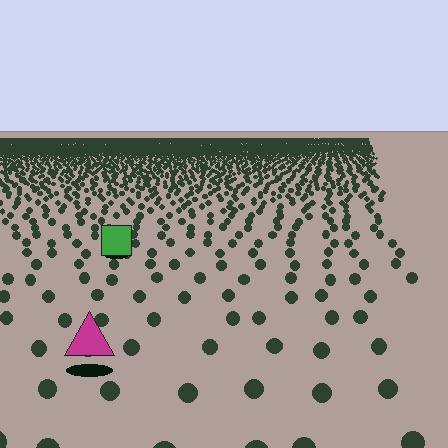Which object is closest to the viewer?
The magenta triangle is closest. The texture marks near it are larger and more spread out.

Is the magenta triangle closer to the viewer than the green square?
Yes. The magenta triangle is closer — you can tell from the texture gradient: the ground texture is coarser near it.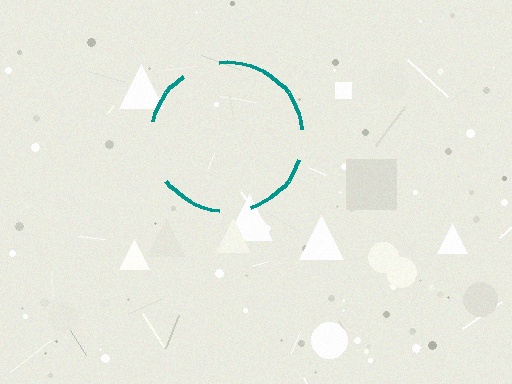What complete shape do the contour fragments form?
The contour fragments form a circle.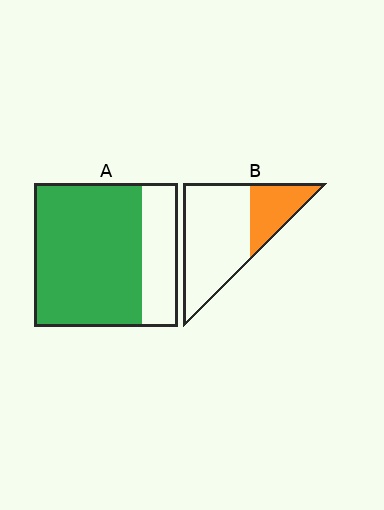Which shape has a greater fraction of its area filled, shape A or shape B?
Shape A.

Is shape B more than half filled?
No.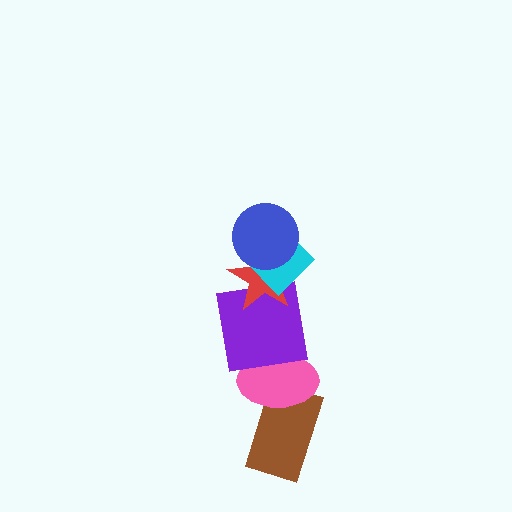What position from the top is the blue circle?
The blue circle is 1st from the top.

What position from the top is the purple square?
The purple square is 4th from the top.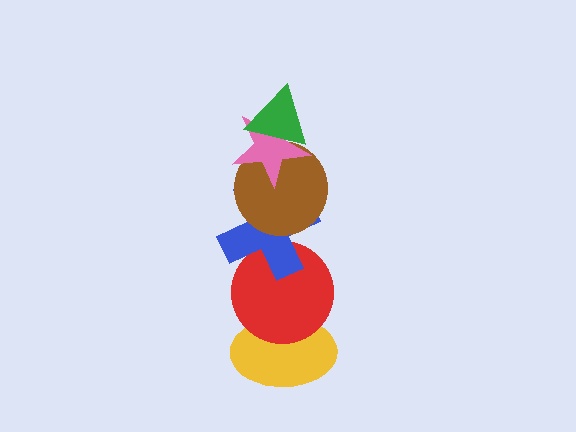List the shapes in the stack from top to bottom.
From top to bottom: the green triangle, the pink star, the brown circle, the blue cross, the red circle, the yellow ellipse.